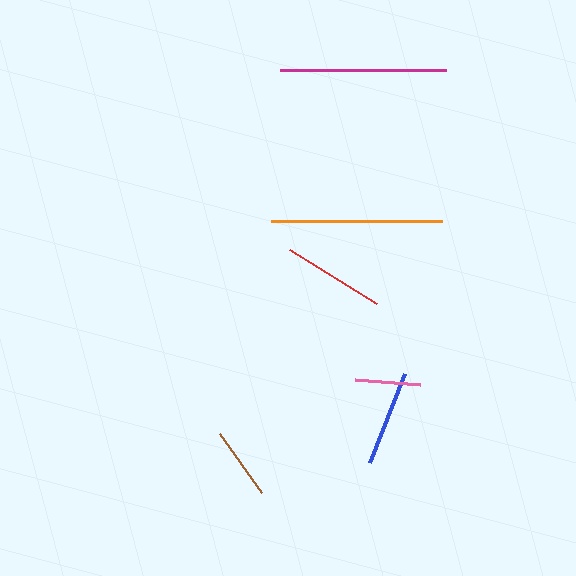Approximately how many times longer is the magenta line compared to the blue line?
The magenta line is approximately 1.7 times the length of the blue line.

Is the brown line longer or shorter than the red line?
The red line is longer than the brown line.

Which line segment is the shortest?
The pink line is the shortest at approximately 65 pixels.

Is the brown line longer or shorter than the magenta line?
The magenta line is longer than the brown line.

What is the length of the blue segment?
The blue segment is approximately 96 pixels long.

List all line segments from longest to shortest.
From longest to shortest: orange, magenta, red, blue, brown, pink.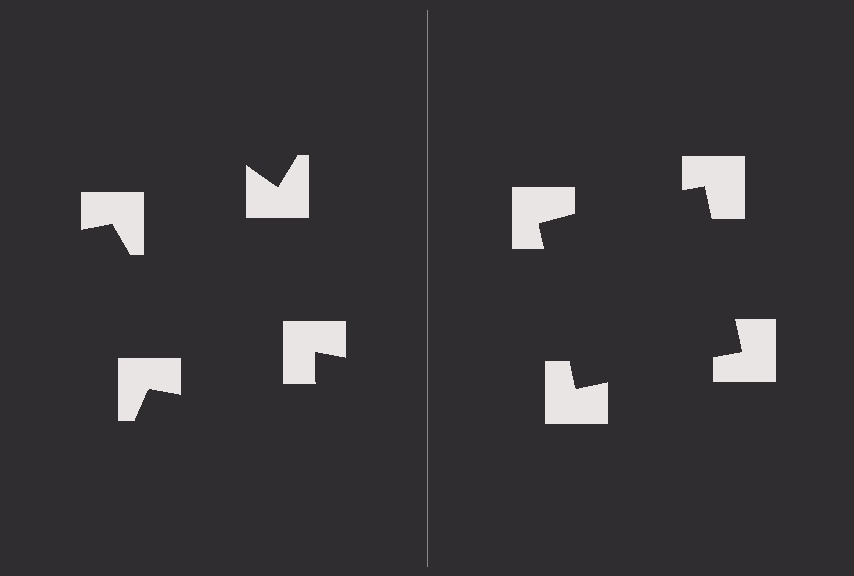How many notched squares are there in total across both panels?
8 — 4 on each side.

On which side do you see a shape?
An illusory square appears on the right side. On the left side the wedge cuts are rotated, so no coherent shape forms.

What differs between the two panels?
The notched squares are positioned identically on both sides; only the wedge orientations differ. On the right they align to a square; on the left they are misaligned.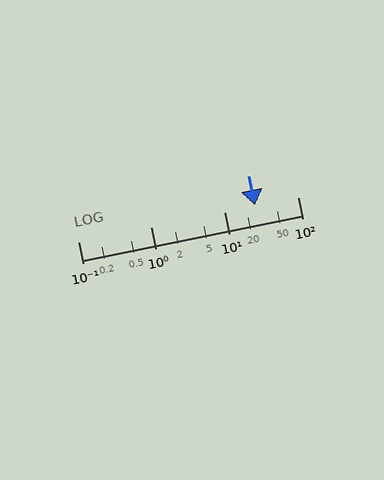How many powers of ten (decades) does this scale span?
The scale spans 3 decades, from 0.1 to 100.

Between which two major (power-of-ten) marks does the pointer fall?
The pointer is between 10 and 100.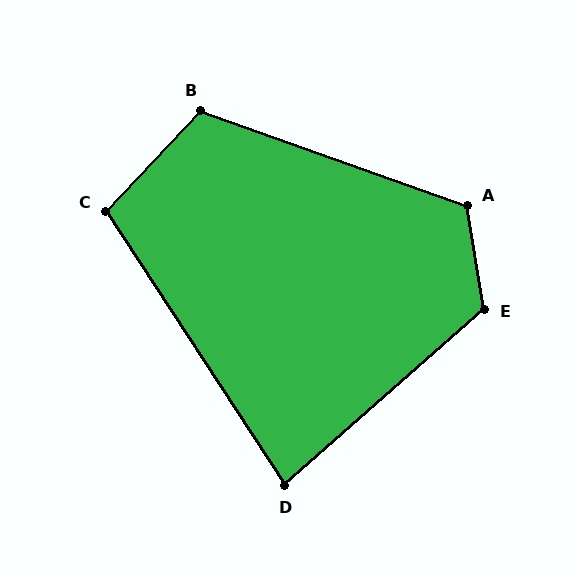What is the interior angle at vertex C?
Approximately 104 degrees (obtuse).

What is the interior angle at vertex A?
Approximately 119 degrees (obtuse).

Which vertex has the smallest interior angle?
D, at approximately 82 degrees.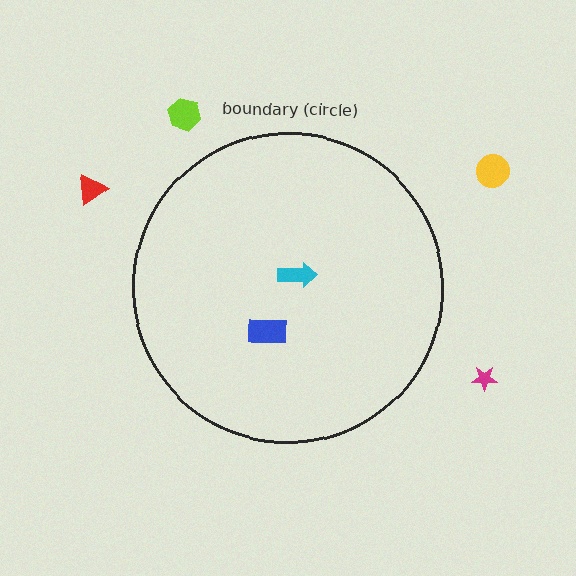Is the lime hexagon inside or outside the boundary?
Outside.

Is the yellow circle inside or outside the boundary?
Outside.